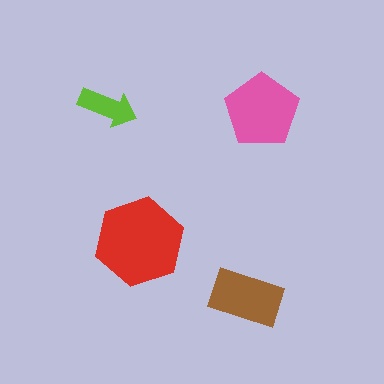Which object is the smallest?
The lime arrow.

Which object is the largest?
The red hexagon.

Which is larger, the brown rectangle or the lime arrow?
The brown rectangle.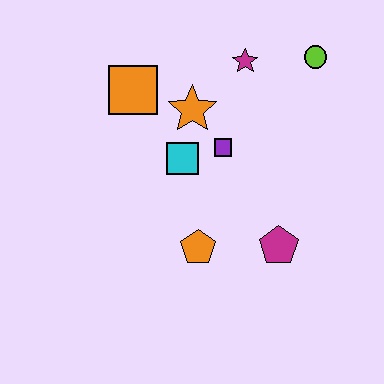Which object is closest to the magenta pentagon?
The orange pentagon is closest to the magenta pentagon.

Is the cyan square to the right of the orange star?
No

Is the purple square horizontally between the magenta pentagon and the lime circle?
No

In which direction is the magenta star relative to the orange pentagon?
The magenta star is above the orange pentagon.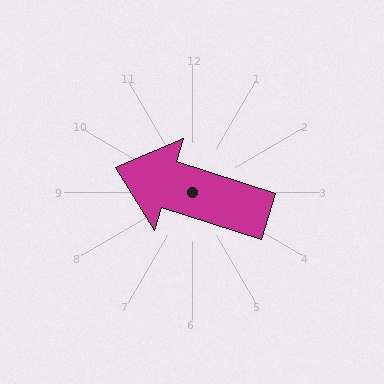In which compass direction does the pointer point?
West.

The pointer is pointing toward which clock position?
Roughly 10 o'clock.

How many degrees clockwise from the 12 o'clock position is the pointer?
Approximately 288 degrees.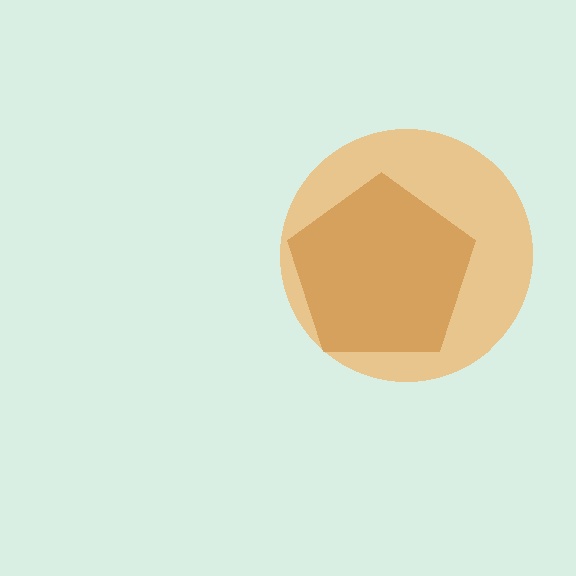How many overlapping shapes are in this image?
There are 2 overlapping shapes in the image.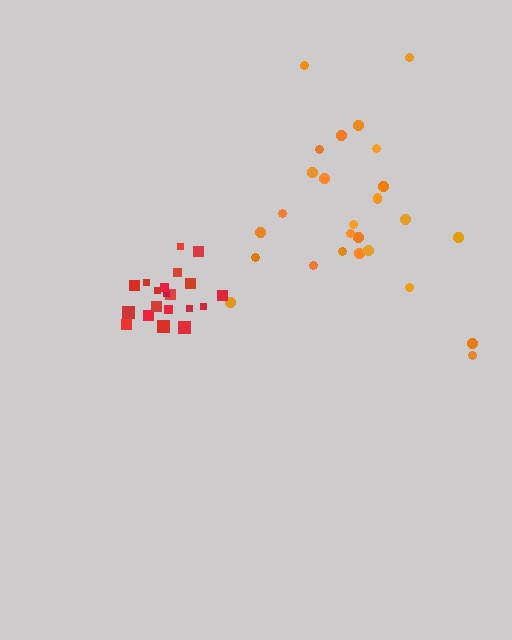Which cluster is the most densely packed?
Red.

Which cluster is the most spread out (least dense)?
Orange.